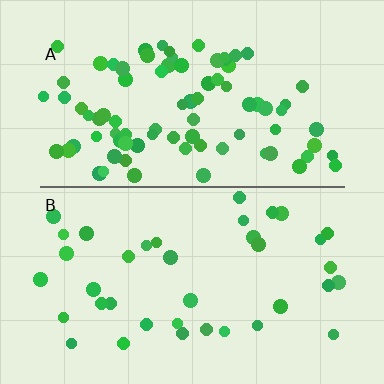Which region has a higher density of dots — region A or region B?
A (the top).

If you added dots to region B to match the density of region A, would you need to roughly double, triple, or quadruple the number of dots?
Approximately double.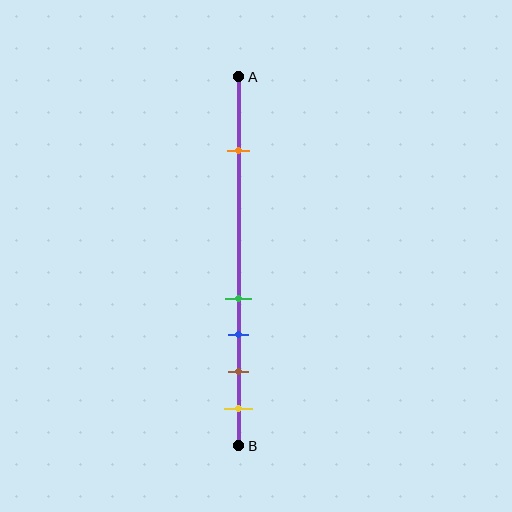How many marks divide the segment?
There are 5 marks dividing the segment.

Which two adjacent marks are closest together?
The green and blue marks are the closest adjacent pair.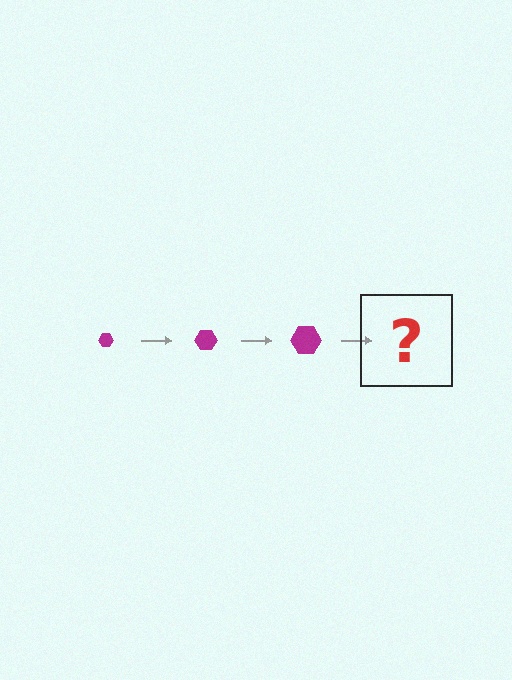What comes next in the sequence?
The next element should be a magenta hexagon, larger than the previous one.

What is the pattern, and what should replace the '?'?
The pattern is that the hexagon gets progressively larger each step. The '?' should be a magenta hexagon, larger than the previous one.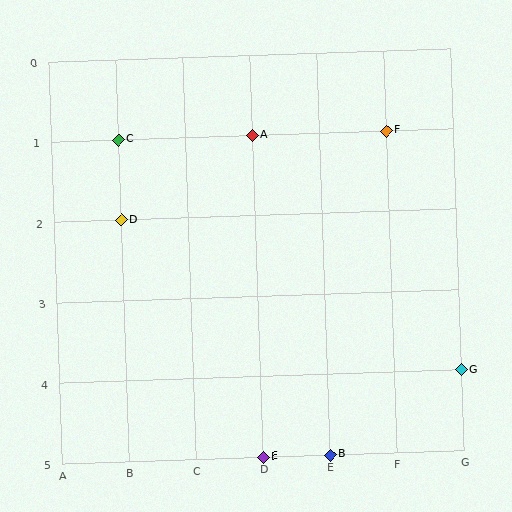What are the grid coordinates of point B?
Point B is at grid coordinates (E, 5).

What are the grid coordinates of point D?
Point D is at grid coordinates (B, 2).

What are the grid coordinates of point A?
Point A is at grid coordinates (D, 1).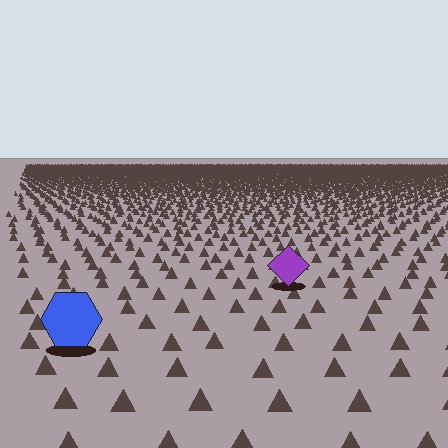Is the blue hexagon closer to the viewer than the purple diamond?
Yes. The blue hexagon is closer — you can tell from the texture gradient: the ground texture is coarser near it.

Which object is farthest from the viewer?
The purple diamond is farthest from the viewer. It appears smaller and the ground texture around it is denser.